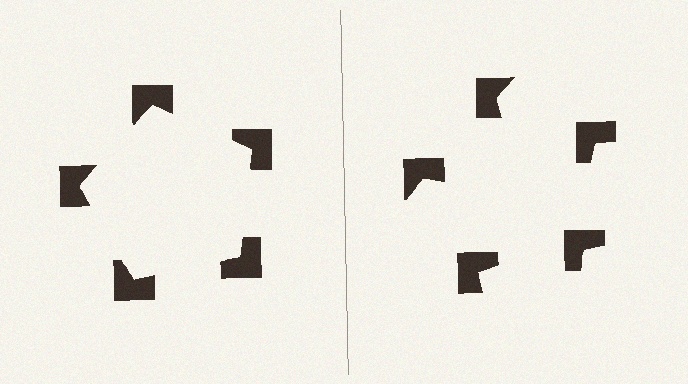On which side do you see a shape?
An illusory pentagon appears on the left side. On the right side the wedge cuts are rotated, so no coherent shape forms.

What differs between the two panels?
The notched squares are positioned identically on both sides; only the wedge orientations differ. On the left they align to a pentagon; on the right they are misaligned.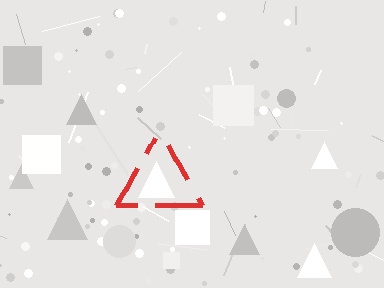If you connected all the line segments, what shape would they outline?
They would outline a triangle.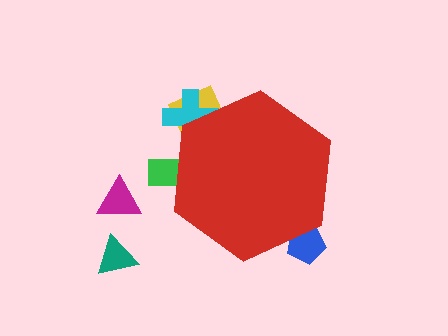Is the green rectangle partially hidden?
Yes, the green rectangle is partially hidden behind the red hexagon.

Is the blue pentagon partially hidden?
Yes, the blue pentagon is partially hidden behind the red hexagon.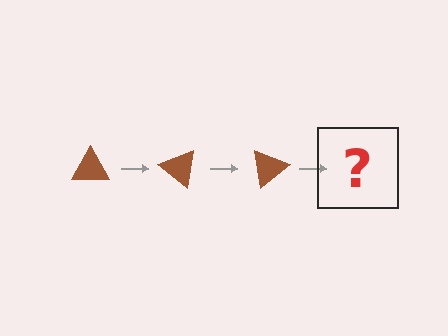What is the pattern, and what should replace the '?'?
The pattern is that the triangle rotates 40 degrees each step. The '?' should be a brown triangle rotated 120 degrees.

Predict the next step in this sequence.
The next step is a brown triangle rotated 120 degrees.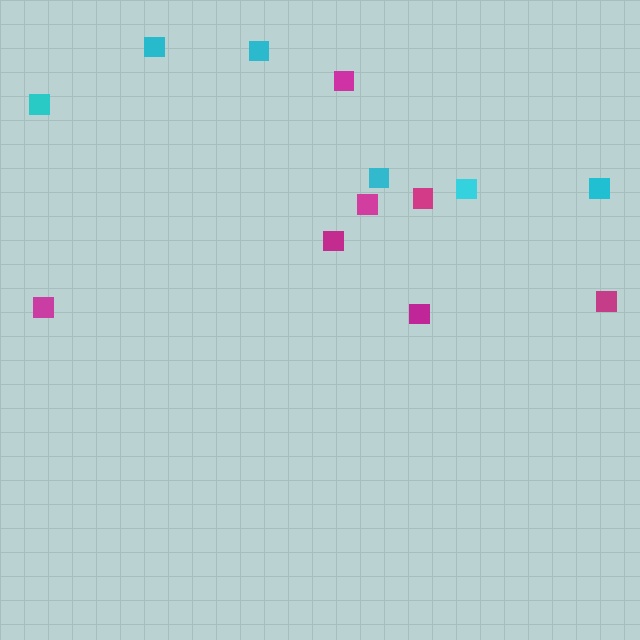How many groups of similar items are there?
There are 2 groups: one group of cyan squares (6) and one group of magenta squares (7).